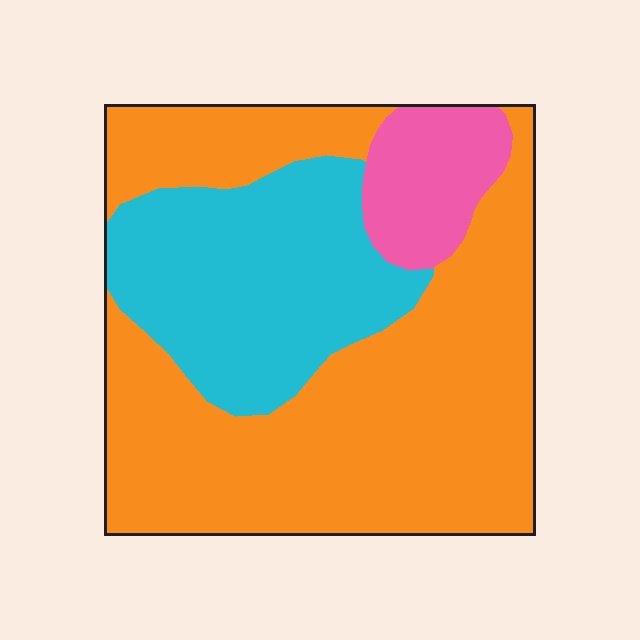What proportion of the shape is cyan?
Cyan takes up about one quarter (1/4) of the shape.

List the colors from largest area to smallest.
From largest to smallest: orange, cyan, pink.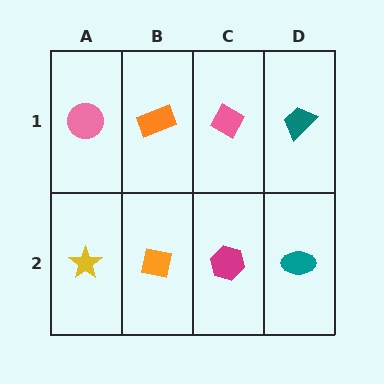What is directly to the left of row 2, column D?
A magenta hexagon.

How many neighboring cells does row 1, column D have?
2.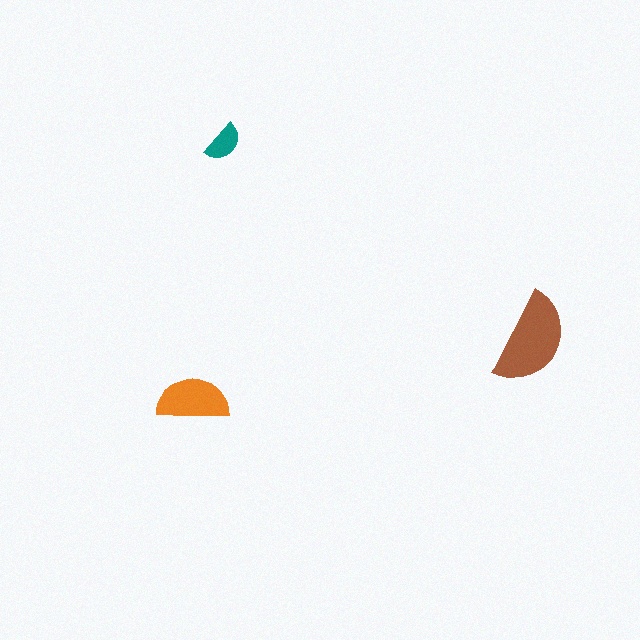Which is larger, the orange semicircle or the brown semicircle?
The brown one.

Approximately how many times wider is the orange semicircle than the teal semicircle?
About 2 times wider.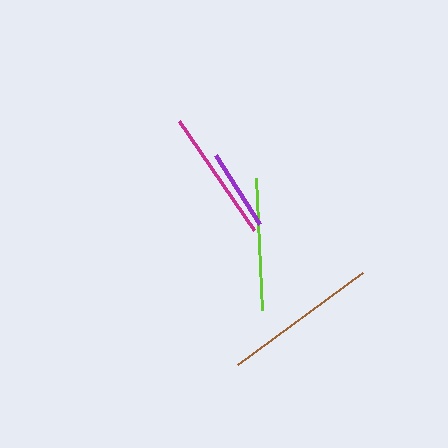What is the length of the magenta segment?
The magenta segment is approximately 133 pixels long.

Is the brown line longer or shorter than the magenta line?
The brown line is longer than the magenta line.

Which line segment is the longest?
The brown line is the longest at approximately 156 pixels.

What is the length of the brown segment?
The brown segment is approximately 156 pixels long.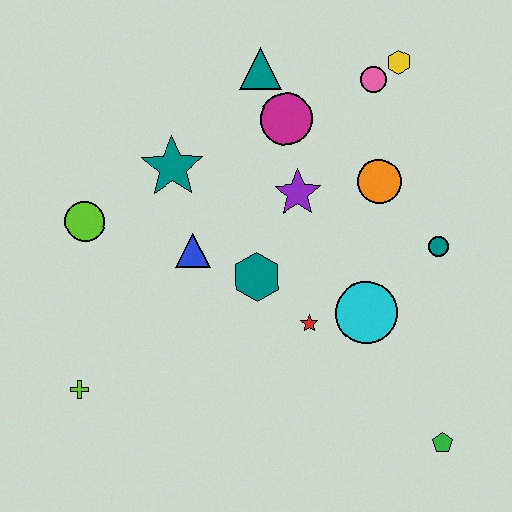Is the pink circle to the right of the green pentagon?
No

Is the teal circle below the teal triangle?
Yes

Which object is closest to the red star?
The cyan circle is closest to the red star.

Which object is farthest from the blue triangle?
The green pentagon is farthest from the blue triangle.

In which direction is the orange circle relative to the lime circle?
The orange circle is to the right of the lime circle.